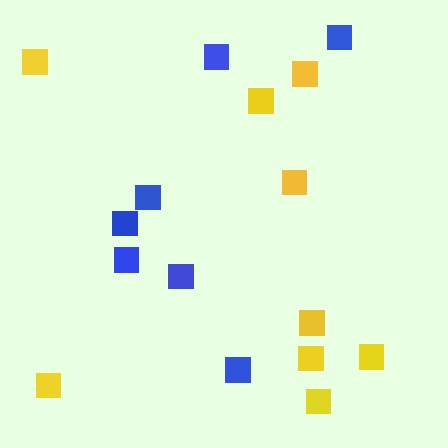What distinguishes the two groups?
There are 2 groups: one group of yellow squares (9) and one group of blue squares (7).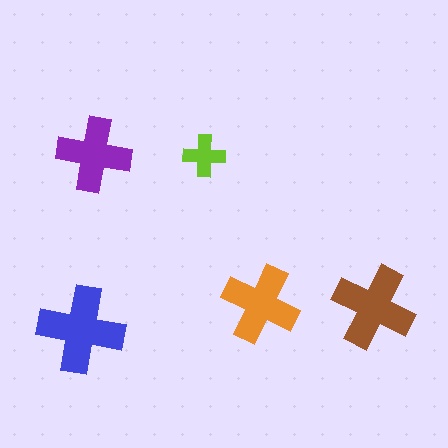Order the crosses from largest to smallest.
the blue one, the brown one, the orange one, the purple one, the lime one.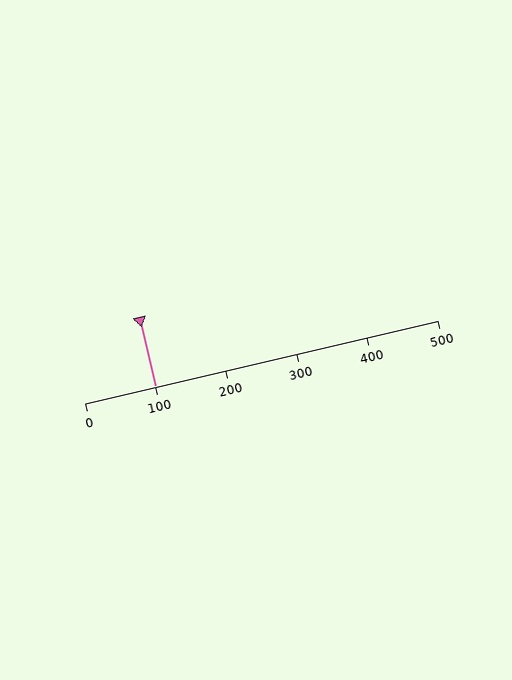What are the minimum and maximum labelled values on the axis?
The axis runs from 0 to 500.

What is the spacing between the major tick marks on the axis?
The major ticks are spaced 100 apart.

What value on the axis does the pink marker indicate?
The marker indicates approximately 100.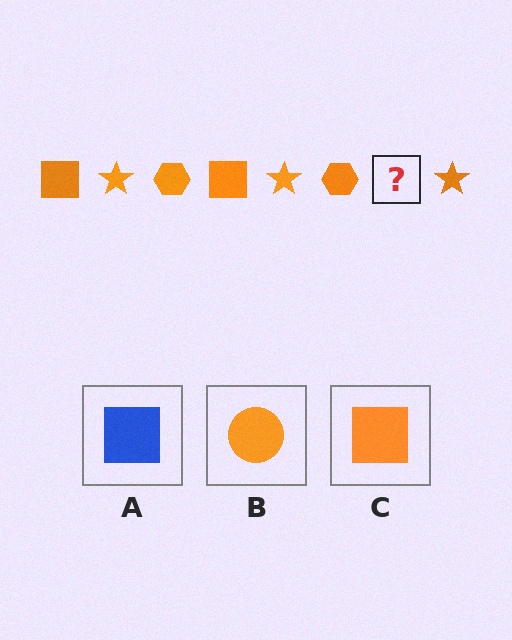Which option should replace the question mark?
Option C.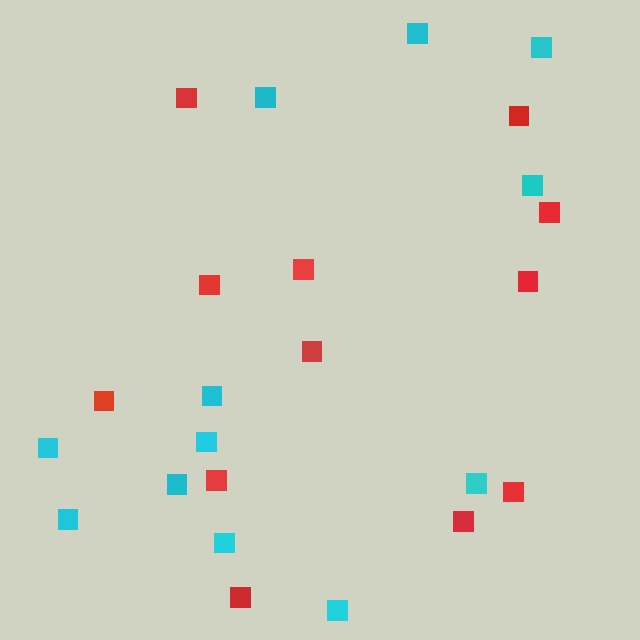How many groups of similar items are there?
There are 2 groups: one group of red squares (12) and one group of cyan squares (12).